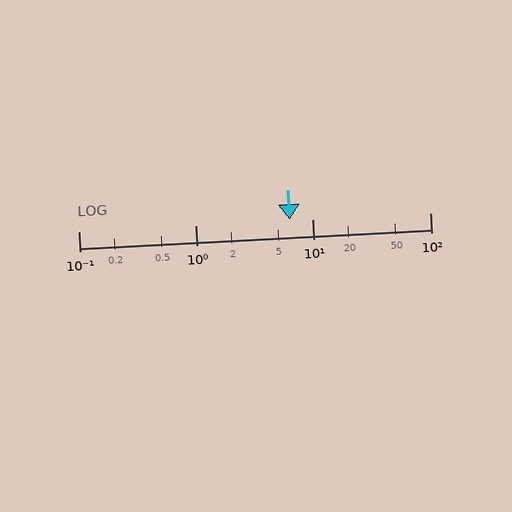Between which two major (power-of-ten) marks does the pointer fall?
The pointer is between 1 and 10.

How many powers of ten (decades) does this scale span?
The scale spans 3 decades, from 0.1 to 100.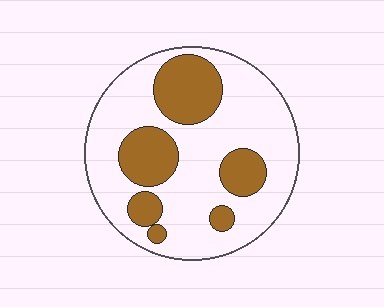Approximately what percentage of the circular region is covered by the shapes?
Approximately 30%.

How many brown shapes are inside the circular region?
6.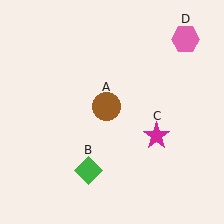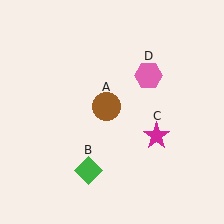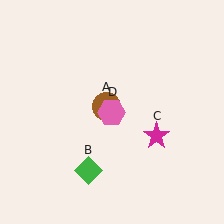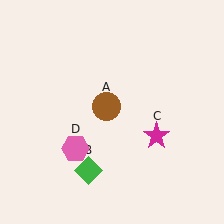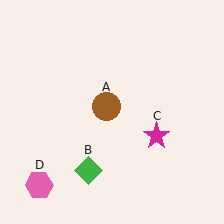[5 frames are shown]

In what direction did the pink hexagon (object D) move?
The pink hexagon (object D) moved down and to the left.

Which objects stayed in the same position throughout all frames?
Brown circle (object A) and green diamond (object B) and magenta star (object C) remained stationary.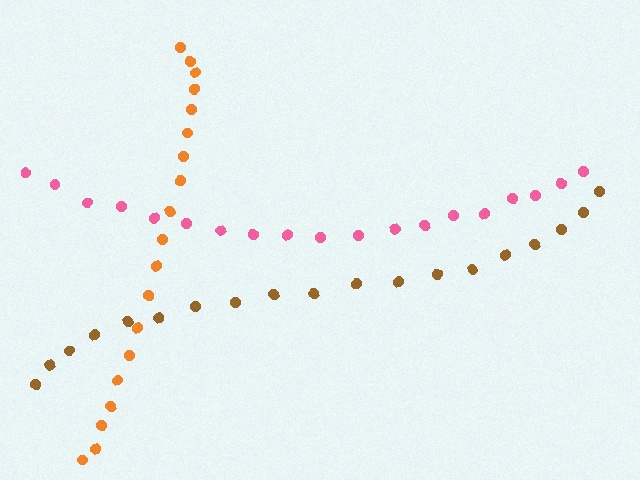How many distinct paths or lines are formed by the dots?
There are 3 distinct paths.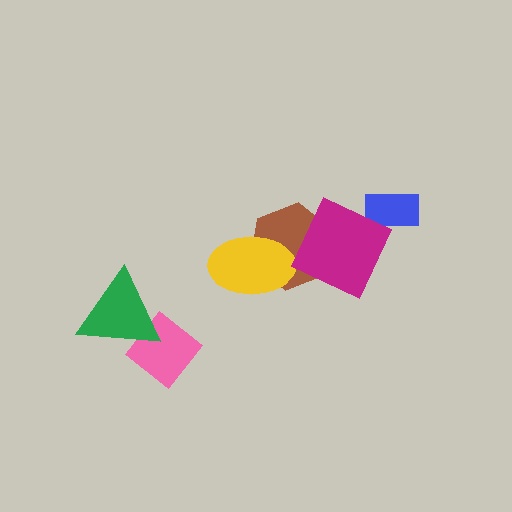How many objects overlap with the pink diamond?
1 object overlaps with the pink diamond.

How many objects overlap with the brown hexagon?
2 objects overlap with the brown hexagon.